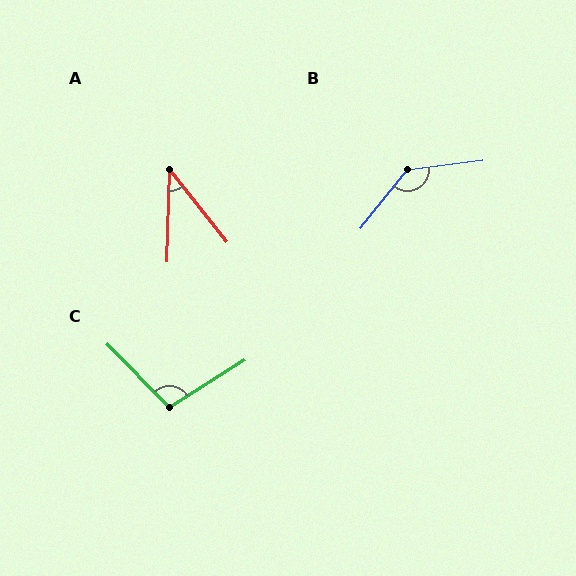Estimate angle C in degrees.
Approximately 102 degrees.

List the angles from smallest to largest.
A (40°), C (102°), B (135°).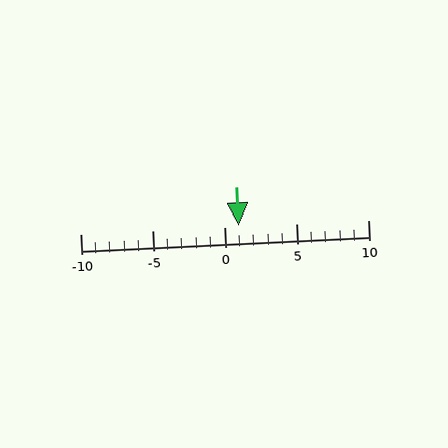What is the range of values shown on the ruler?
The ruler shows values from -10 to 10.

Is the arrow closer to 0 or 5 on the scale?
The arrow is closer to 0.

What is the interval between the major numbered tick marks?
The major tick marks are spaced 5 units apart.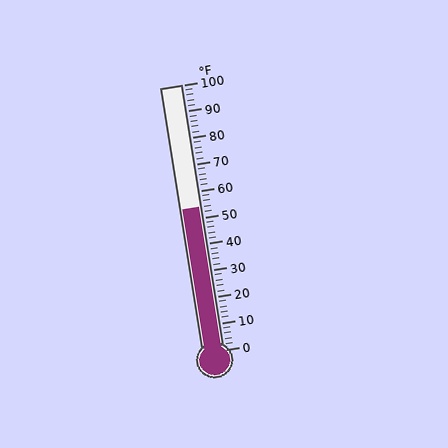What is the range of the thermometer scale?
The thermometer scale ranges from 0°F to 100°F.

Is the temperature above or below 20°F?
The temperature is above 20°F.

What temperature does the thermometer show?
The thermometer shows approximately 54°F.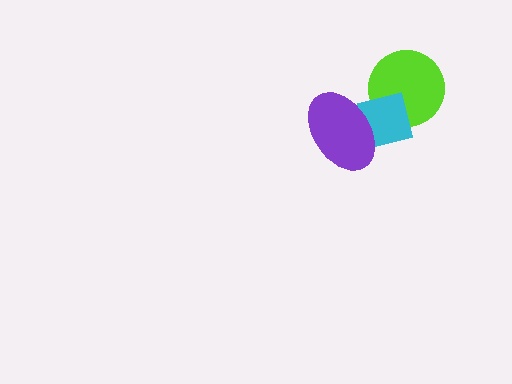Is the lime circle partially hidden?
Yes, it is partially covered by another shape.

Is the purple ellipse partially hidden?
No, no other shape covers it.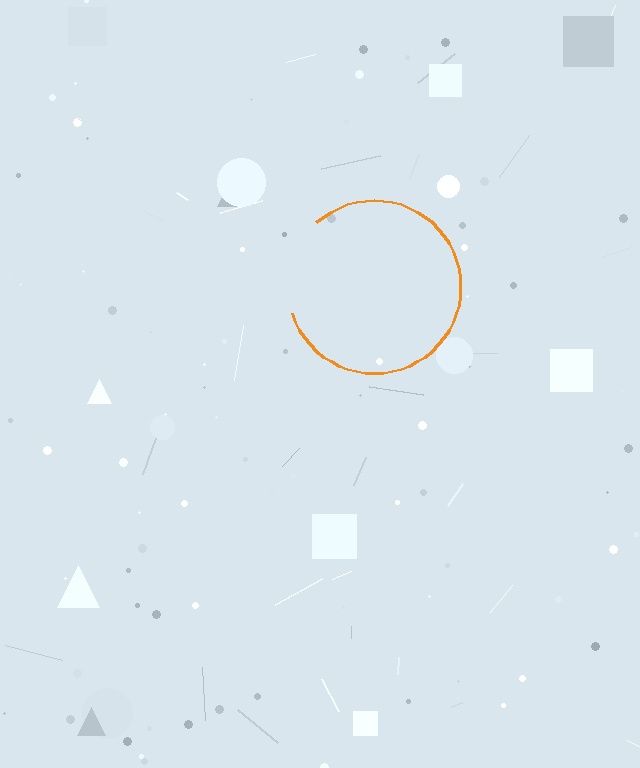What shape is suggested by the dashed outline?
The dashed outline suggests a circle.